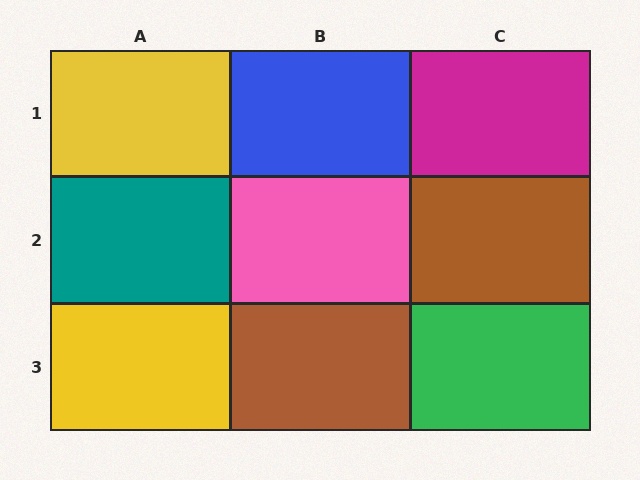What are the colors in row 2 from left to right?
Teal, pink, brown.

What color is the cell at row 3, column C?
Green.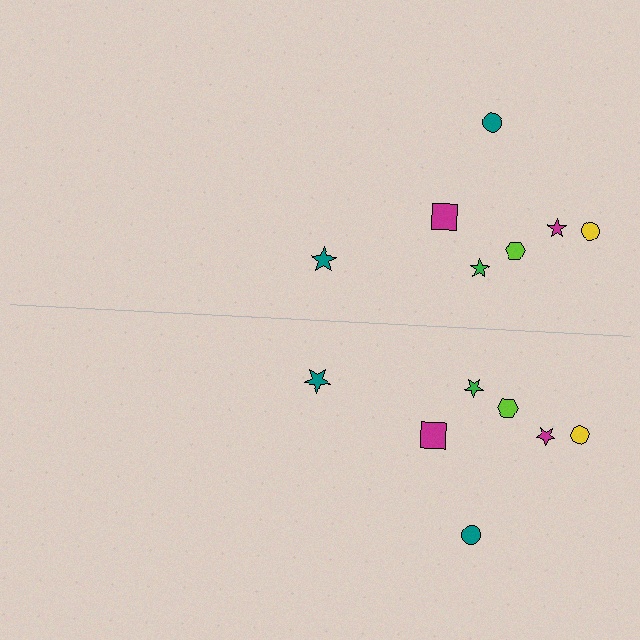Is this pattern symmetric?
Yes, this pattern has bilateral (reflection) symmetry.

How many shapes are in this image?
There are 14 shapes in this image.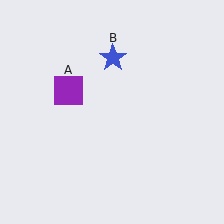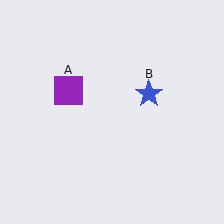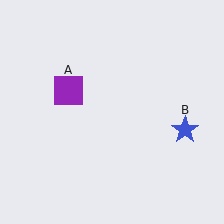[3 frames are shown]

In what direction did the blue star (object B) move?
The blue star (object B) moved down and to the right.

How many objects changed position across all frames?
1 object changed position: blue star (object B).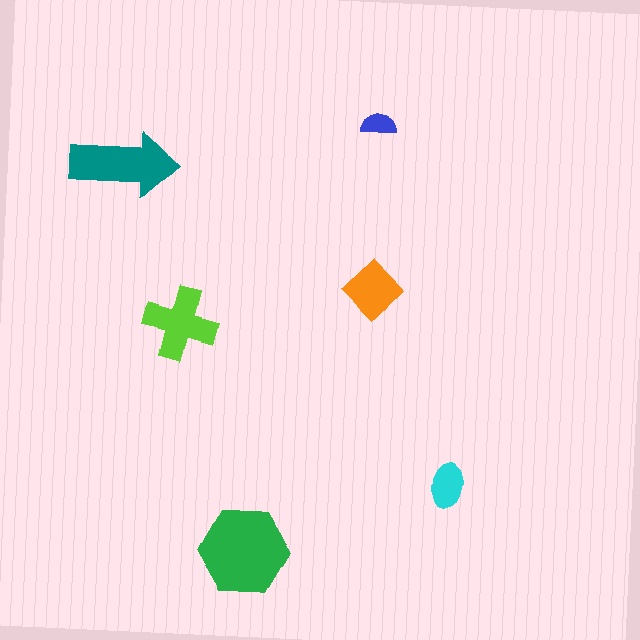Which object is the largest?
The green hexagon.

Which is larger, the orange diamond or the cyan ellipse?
The orange diamond.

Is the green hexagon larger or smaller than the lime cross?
Larger.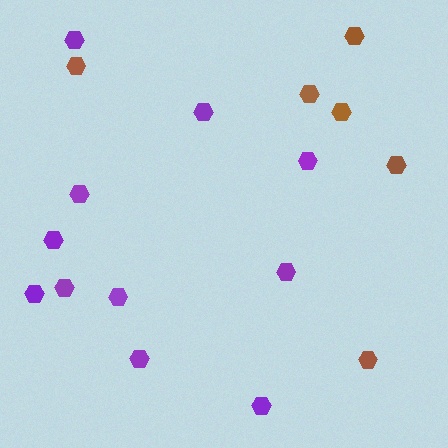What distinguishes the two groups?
There are 2 groups: one group of purple hexagons (11) and one group of brown hexagons (6).